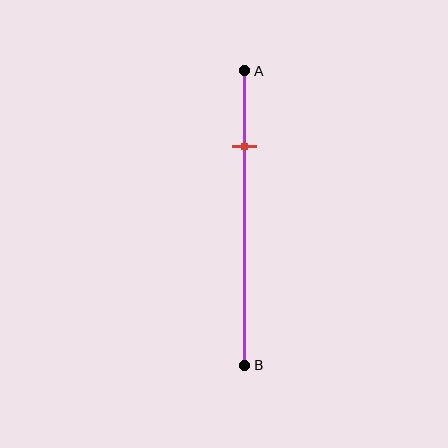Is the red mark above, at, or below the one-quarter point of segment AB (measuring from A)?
The red mark is approximately at the one-quarter point of segment AB.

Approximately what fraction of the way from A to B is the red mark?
The red mark is approximately 25% of the way from A to B.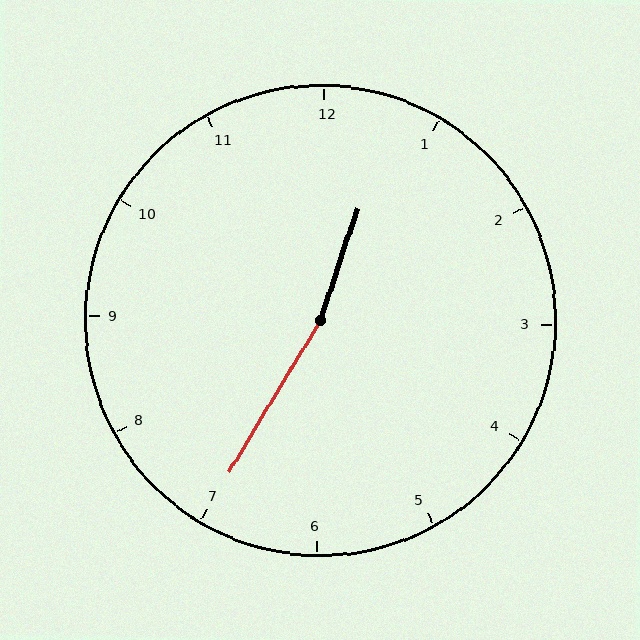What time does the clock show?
12:35.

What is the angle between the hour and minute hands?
Approximately 168 degrees.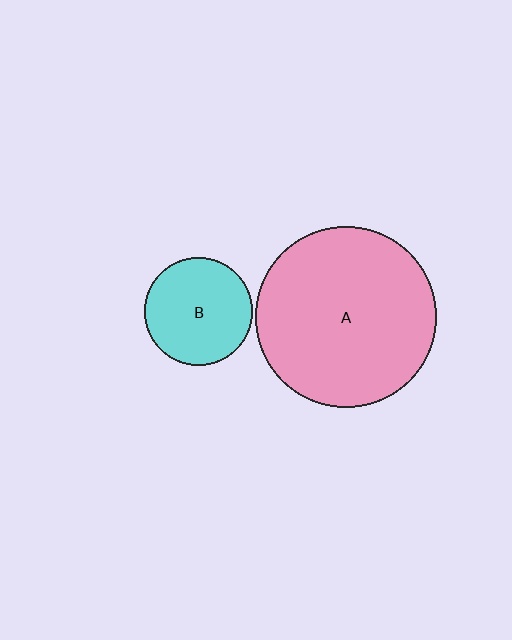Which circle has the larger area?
Circle A (pink).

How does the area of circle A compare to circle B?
Approximately 2.8 times.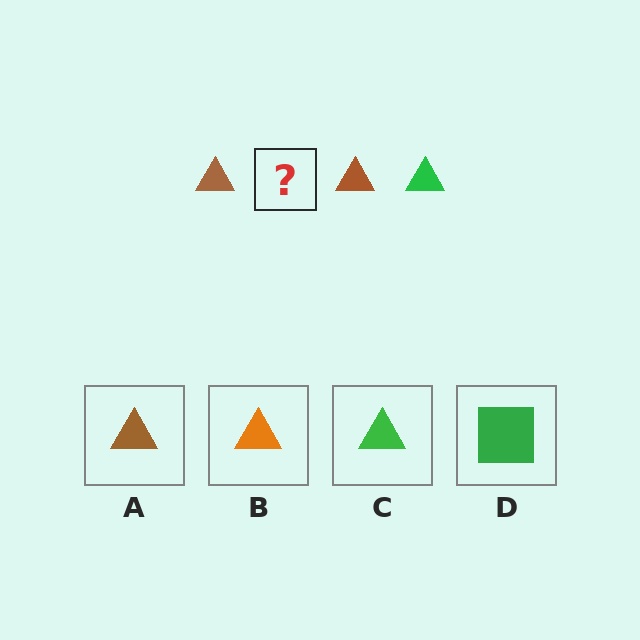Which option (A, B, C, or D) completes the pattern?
C.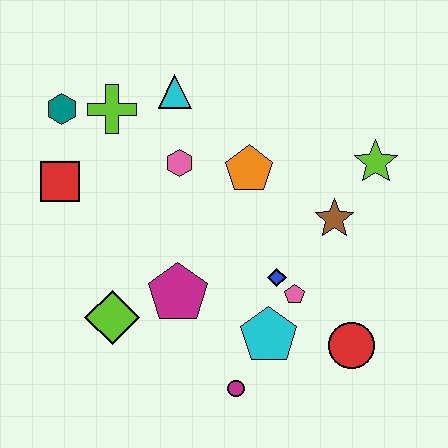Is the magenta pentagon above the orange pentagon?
No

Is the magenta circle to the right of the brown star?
No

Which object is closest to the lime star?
The brown star is closest to the lime star.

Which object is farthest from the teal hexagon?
The red circle is farthest from the teal hexagon.